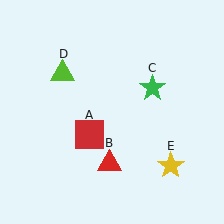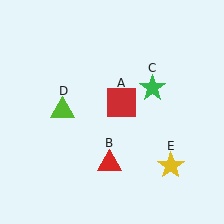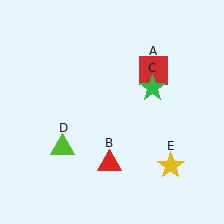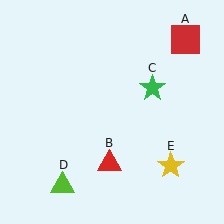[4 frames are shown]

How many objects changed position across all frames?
2 objects changed position: red square (object A), lime triangle (object D).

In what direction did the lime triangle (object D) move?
The lime triangle (object D) moved down.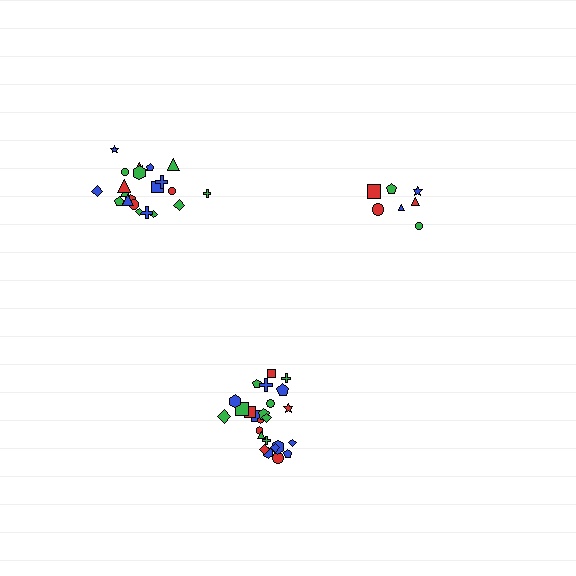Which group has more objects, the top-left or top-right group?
The top-left group.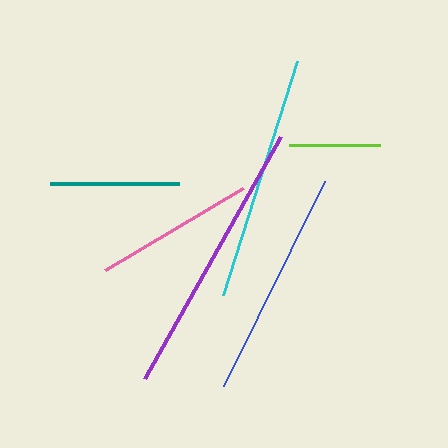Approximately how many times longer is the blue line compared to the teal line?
The blue line is approximately 1.8 times the length of the teal line.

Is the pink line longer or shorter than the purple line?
The purple line is longer than the pink line.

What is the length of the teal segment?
The teal segment is approximately 129 pixels long.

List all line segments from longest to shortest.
From longest to shortest: purple, cyan, blue, pink, teal, lime.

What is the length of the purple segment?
The purple segment is approximately 278 pixels long.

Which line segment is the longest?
The purple line is the longest at approximately 278 pixels.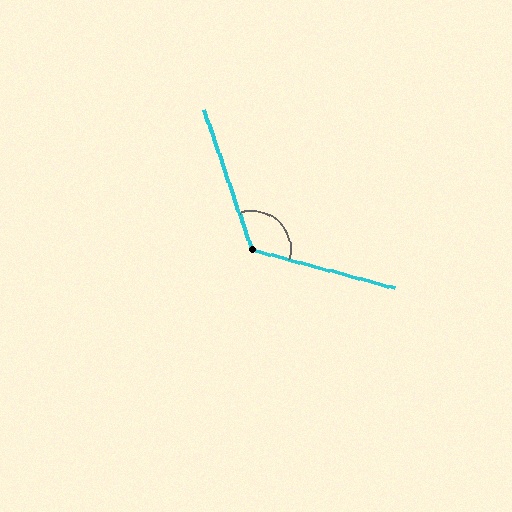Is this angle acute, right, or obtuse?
It is obtuse.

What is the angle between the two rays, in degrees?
Approximately 124 degrees.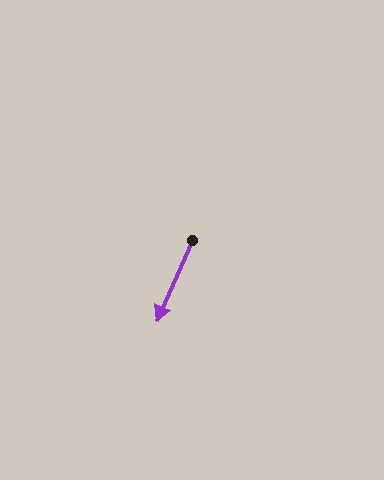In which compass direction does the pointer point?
Southwest.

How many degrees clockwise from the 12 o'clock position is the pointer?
Approximately 204 degrees.